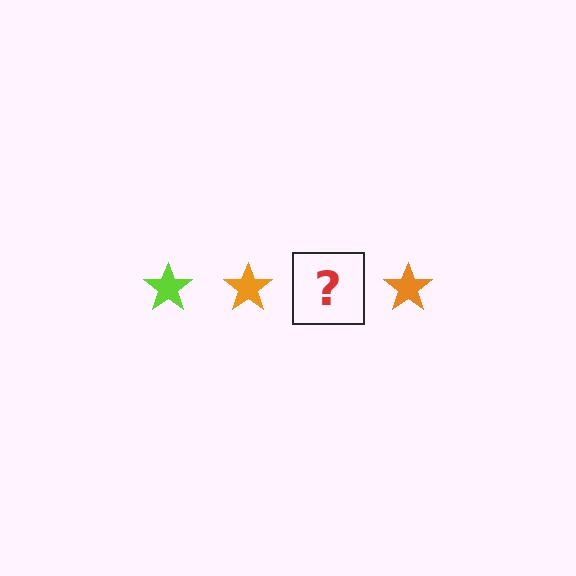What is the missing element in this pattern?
The missing element is a lime star.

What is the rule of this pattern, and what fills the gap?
The rule is that the pattern cycles through lime, orange stars. The gap should be filled with a lime star.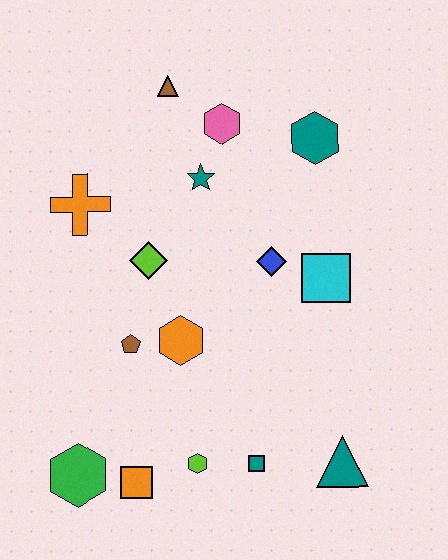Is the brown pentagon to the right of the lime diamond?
No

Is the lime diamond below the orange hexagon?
No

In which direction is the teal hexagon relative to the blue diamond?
The teal hexagon is above the blue diamond.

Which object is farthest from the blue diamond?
The green hexagon is farthest from the blue diamond.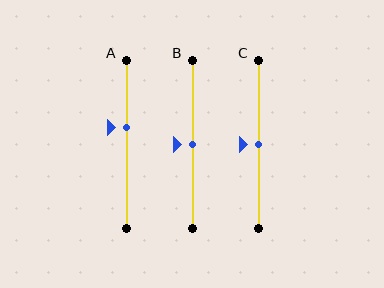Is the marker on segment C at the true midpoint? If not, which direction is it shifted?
Yes, the marker on segment C is at the true midpoint.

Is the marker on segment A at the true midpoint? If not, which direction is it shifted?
No, the marker on segment A is shifted upward by about 10% of the segment length.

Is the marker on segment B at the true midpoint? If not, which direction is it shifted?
Yes, the marker on segment B is at the true midpoint.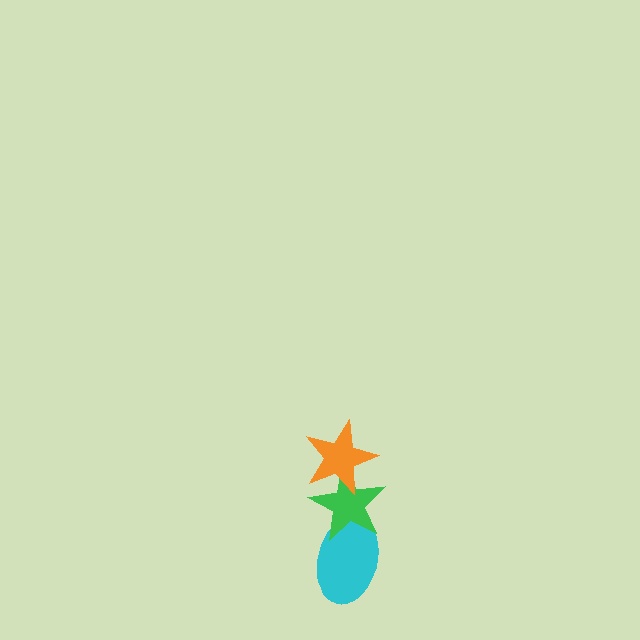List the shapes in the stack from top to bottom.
From top to bottom: the orange star, the green star, the cyan ellipse.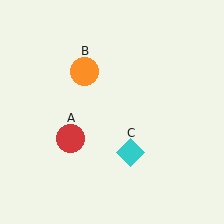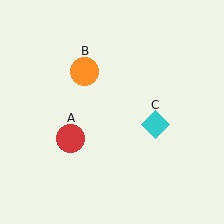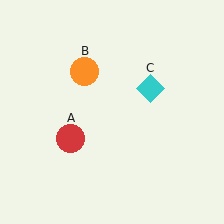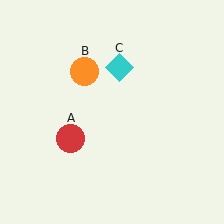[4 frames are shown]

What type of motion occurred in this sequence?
The cyan diamond (object C) rotated counterclockwise around the center of the scene.